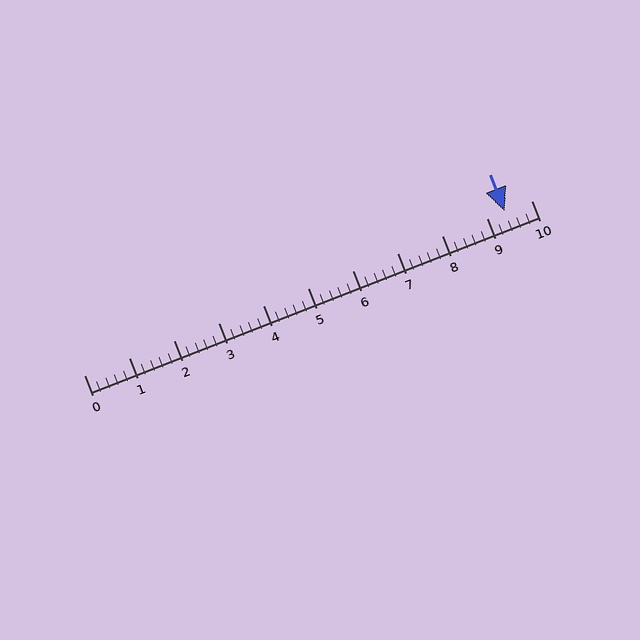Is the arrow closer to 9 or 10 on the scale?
The arrow is closer to 9.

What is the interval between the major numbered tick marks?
The major tick marks are spaced 1 units apart.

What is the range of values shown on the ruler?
The ruler shows values from 0 to 10.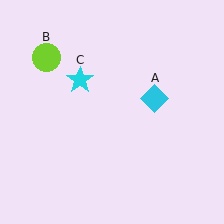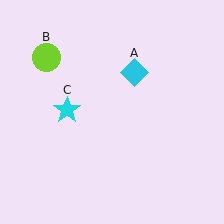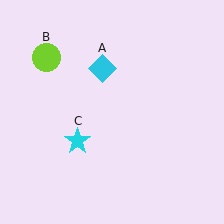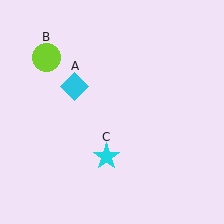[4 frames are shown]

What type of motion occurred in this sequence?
The cyan diamond (object A), cyan star (object C) rotated counterclockwise around the center of the scene.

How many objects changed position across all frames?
2 objects changed position: cyan diamond (object A), cyan star (object C).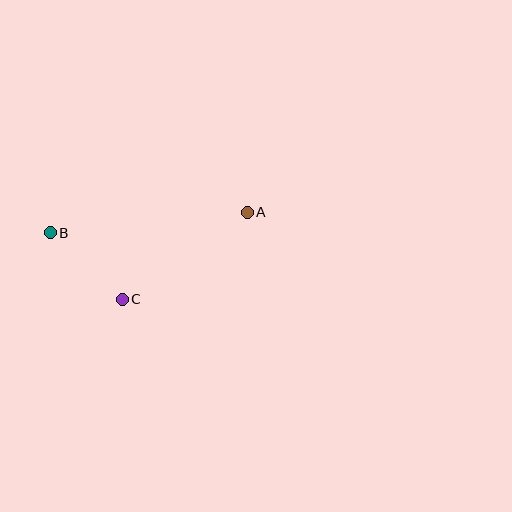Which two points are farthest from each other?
Points A and B are farthest from each other.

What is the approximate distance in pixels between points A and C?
The distance between A and C is approximately 152 pixels.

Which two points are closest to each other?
Points B and C are closest to each other.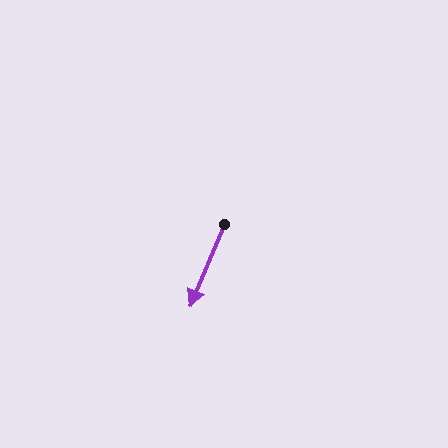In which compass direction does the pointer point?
Southwest.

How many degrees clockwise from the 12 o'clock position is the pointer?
Approximately 203 degrees.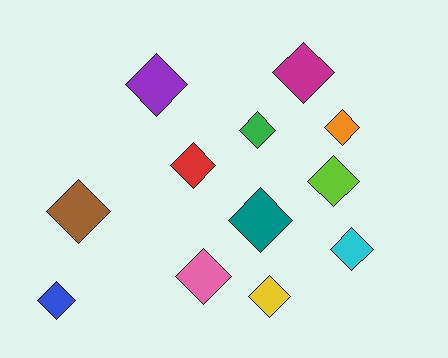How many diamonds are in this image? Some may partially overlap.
There are 12 diamonds.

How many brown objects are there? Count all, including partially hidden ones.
There is 1 brown object.